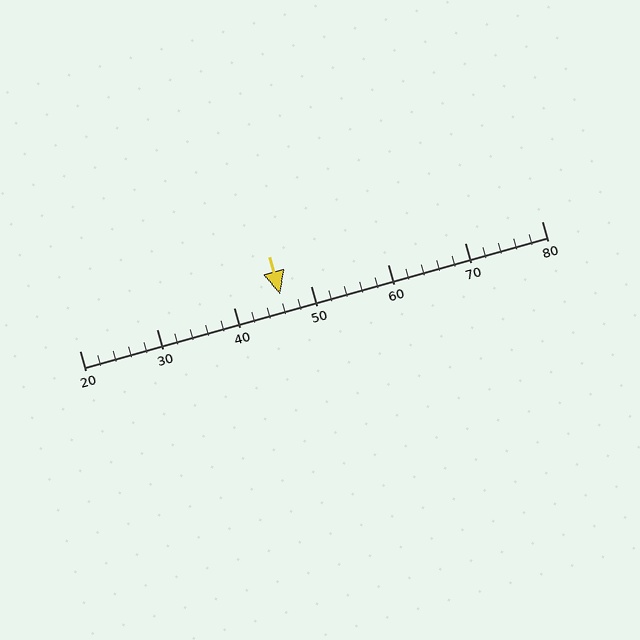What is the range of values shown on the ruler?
The ruler shows values from 20 to 80.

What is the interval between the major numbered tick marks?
The major tick marks are spaced 10 units apart.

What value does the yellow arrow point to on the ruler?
The yellow arrow points to approximately 46.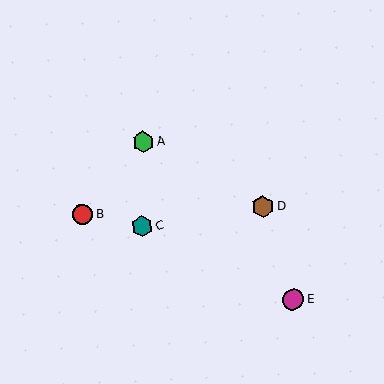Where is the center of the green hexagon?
The center of the green hexagon is at (143, 142).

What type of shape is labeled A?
Shape A is a green hexagon.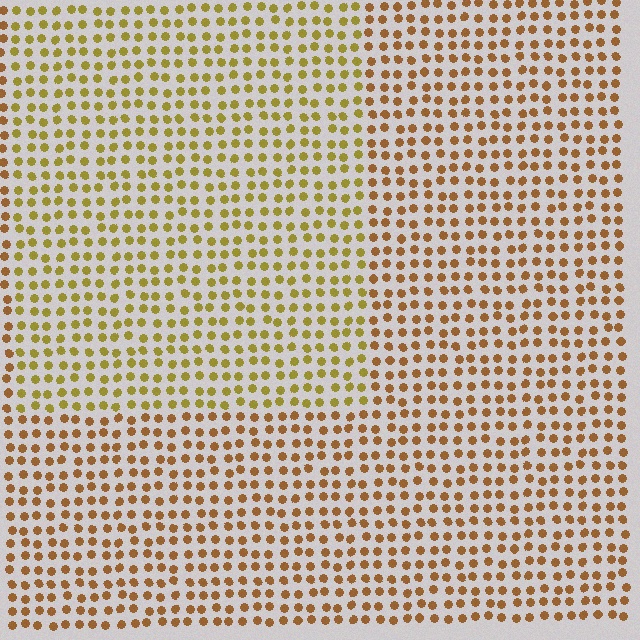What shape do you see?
I see a rectangle.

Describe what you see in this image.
The image is filled with small brown elements in a uniform arrangement. A rectangle-shaped region is visible where the elements are tinted to a slightly different hue, forming a subtle color boundary.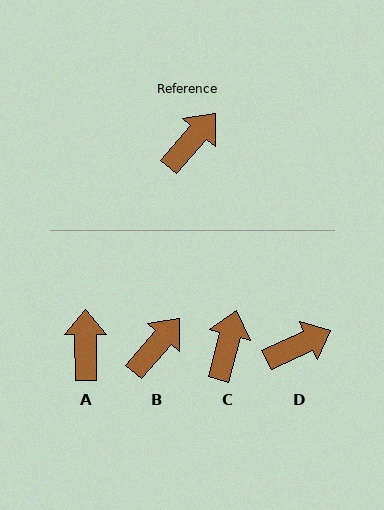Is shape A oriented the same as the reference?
No, it is off by about 42 degrees.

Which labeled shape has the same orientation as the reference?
B.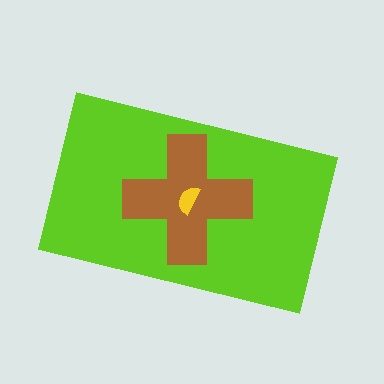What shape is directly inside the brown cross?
The yellow semicircle.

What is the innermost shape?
The yellow semicircle.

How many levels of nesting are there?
3.